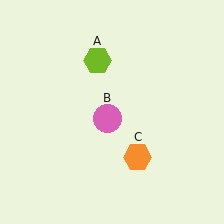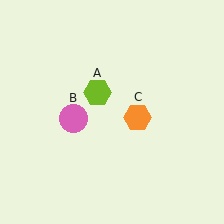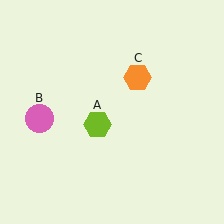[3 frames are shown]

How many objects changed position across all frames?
3 objects changed position: lime hexagon (object A), pink circle (object B), orange hexagon (object C).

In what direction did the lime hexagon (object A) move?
The lime hexagon (object A) moved down.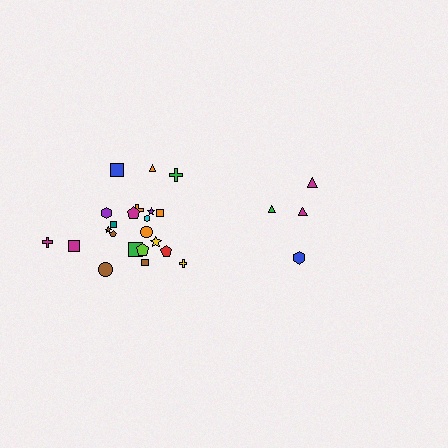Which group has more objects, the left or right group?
The left group.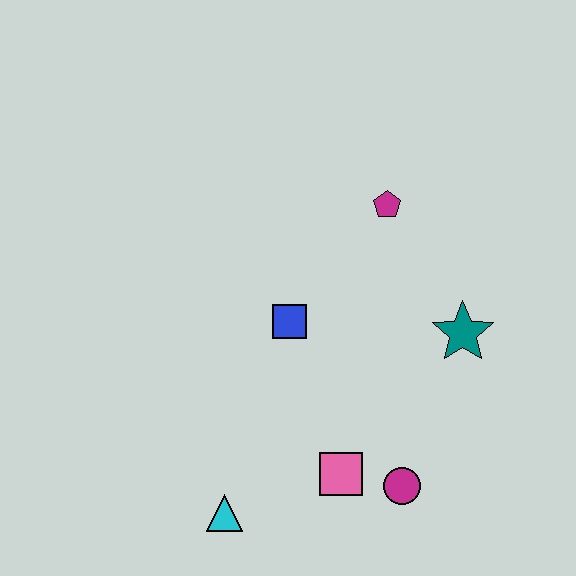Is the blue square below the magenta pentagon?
Yes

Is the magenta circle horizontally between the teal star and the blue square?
Yes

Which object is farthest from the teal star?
The cyan triangle is farthest from the teal star.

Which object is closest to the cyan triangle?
The pink square is closest to the cyan triangle.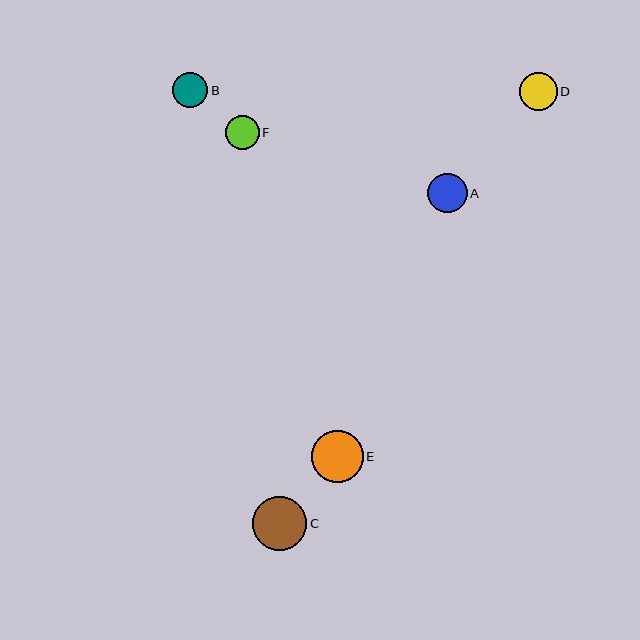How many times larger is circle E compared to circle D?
Circle E is approximately 1.4 times the size of circle D.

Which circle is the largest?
Circle C is the largest with a size of approximately 54 pixels.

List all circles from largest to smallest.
From largest to smallest: C, E, A, D, B, F.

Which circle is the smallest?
Circle F is the smallest with a size of approximately 34 pixels.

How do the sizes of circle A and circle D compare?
Circle A and circle D are approximately the same size.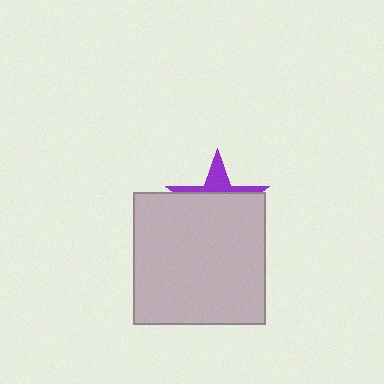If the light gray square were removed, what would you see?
You would see the complete purple star.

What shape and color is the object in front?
The object in front is a light gray square.